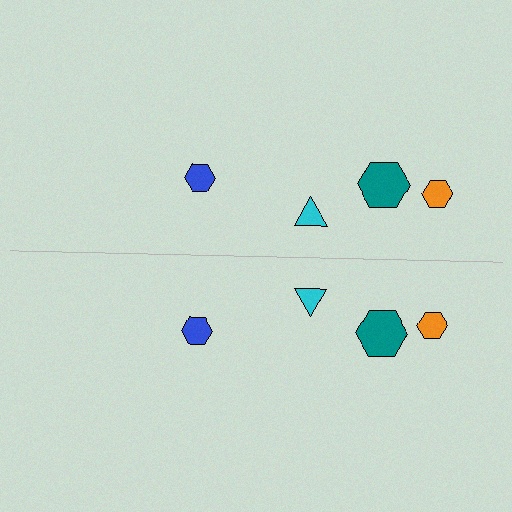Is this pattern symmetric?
Yes, this pattern has bilateral (reflection) symmetry.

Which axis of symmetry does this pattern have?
The pattern has a horizontal axis of symmetry running through the center of the image.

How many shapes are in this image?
There are 8 shapes in this image.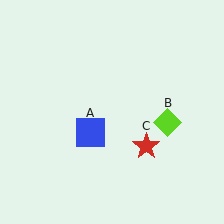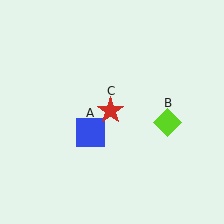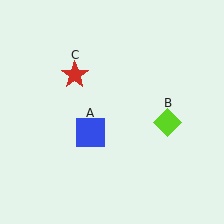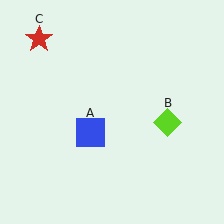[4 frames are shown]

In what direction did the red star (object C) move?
The red star (object C) moved up and to the left.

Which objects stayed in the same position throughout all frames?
Blue square (object A) and lime diamond (object B) remained stationary.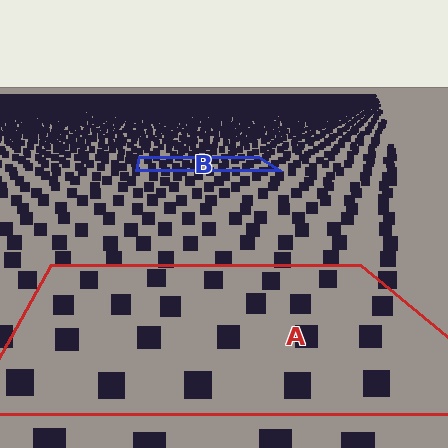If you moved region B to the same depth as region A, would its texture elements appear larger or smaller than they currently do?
They would appear larger. At a closer depth, the same texture elements are projected at a bigger on-screen size.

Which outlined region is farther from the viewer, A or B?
Region B is farther from the viewer — the texture elements inside it appear smaller and more densely packed.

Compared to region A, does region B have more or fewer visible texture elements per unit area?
Region B has more texture elements per unit area — they are packed more densely because it is farther away.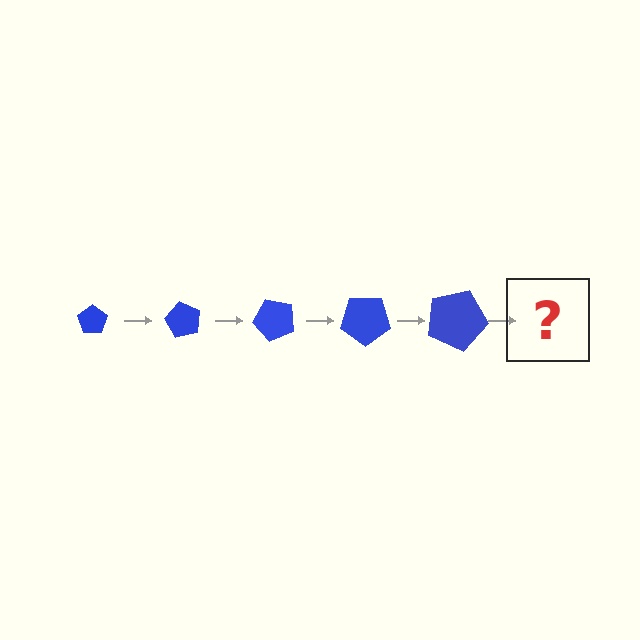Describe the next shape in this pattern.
It should be a pentagon, larger than the previous one and rotated 300 degrees from the start.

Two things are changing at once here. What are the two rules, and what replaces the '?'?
The two rules are that the pentagon grows larger each step and it rotates 60 degrees each step. The '?' should be a pentagon, larger than the previous one and rotated 300 degrees from the start.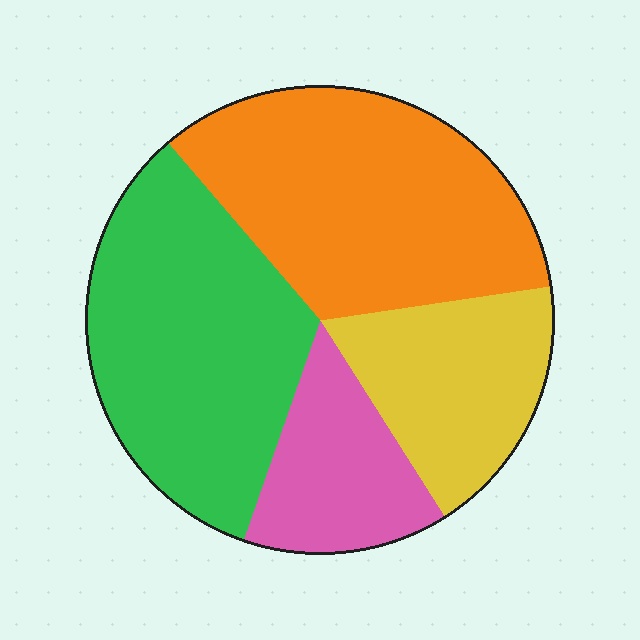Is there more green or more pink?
Green.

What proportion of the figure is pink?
Pink covers roughly 15% of the figure.